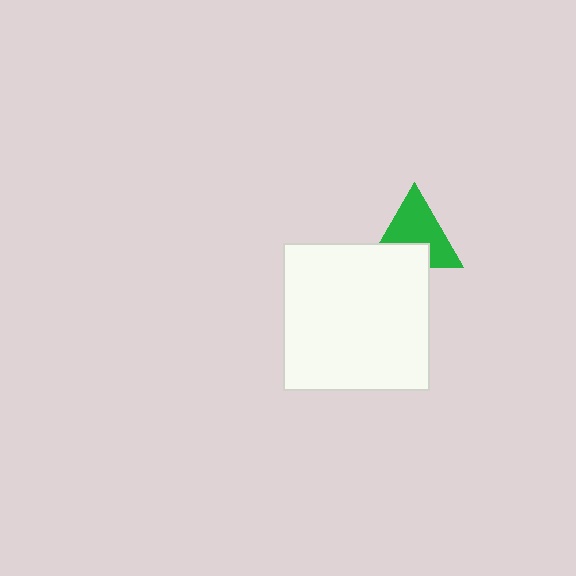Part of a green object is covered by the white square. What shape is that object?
It is a triangle.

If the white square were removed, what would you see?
You would see the complete green triangle.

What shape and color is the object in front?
The object in front is a white square.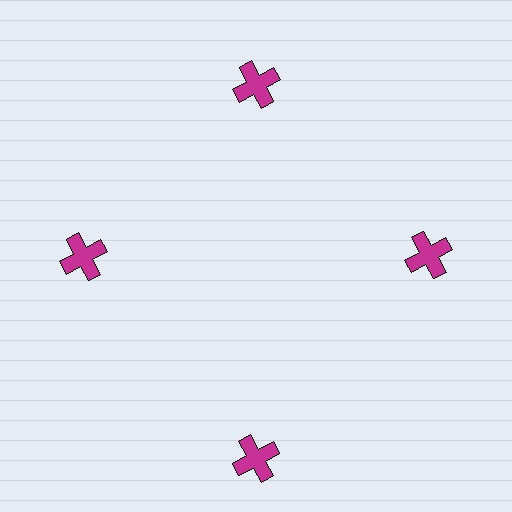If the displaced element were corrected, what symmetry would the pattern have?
It would have 4-fold rotational symmetry — the pattern would map onto itself every 90 degrees.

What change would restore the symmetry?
The symmetry would be restored by moving it inward, back onto the ring so that all 4 crosses sit at equal angles and equal distance from the center.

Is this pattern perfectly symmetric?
No. The 4 magenta crosses are arranged in a ring, but one element near the 6 o'clock position is pushed outward from the center, breaking the 4-fold rotational symmetry.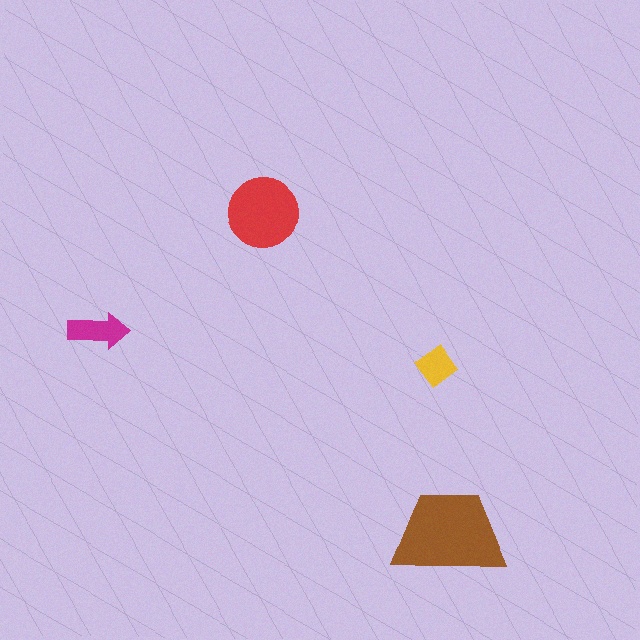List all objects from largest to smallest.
The brown trapezoid, the red circle, the magenta arrow, the yellow diamond.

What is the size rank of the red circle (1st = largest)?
2nd.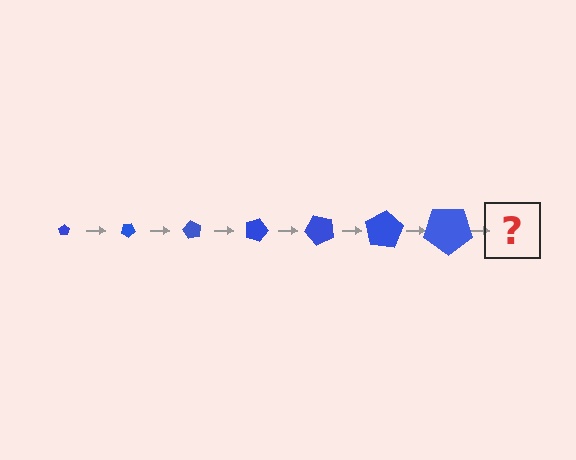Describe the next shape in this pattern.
It should be a pentagon, larger than the previous one and rotated 210 degrees from the start.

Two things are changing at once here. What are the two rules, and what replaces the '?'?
The two rules are that the pentagon grows larger each step and it rotates 30 degrees each step. The '?' should be a pentagon, larger than the previous one and rotated 210 degrees from the start.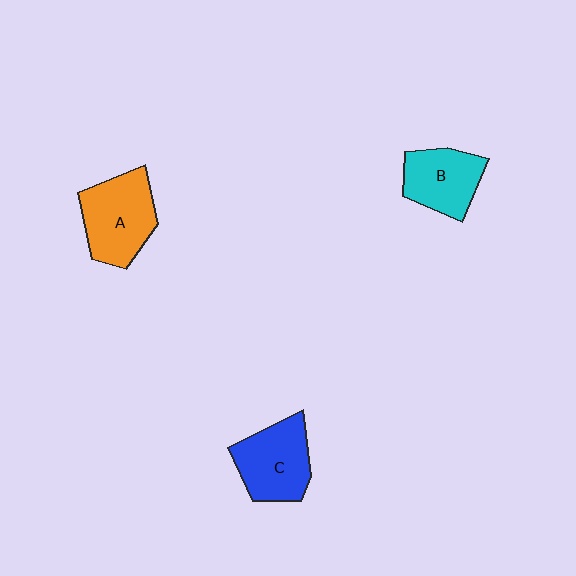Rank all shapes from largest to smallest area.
From largest to smallest: A (orange), C (blue), B (cyan).